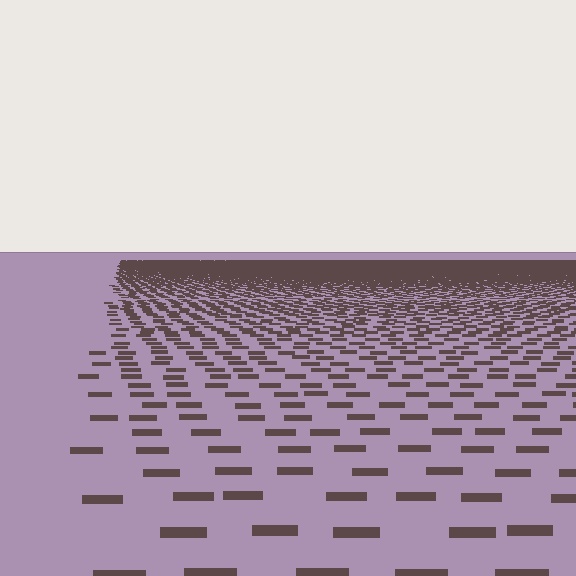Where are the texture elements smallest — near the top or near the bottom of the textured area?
Near the top.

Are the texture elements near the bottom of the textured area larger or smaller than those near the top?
Larger. Near the bottom, elements are closer to the viewer and appear at a bigger on-screen size.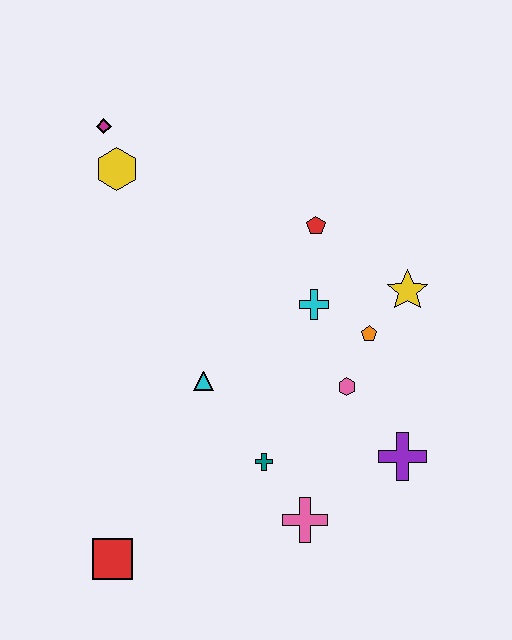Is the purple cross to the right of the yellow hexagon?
Yes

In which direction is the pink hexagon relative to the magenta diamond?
The pink hexagon is below the magenta diamond.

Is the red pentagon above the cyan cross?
Yes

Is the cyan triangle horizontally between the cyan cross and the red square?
Yes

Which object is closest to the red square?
The teal cross is closest to the red square.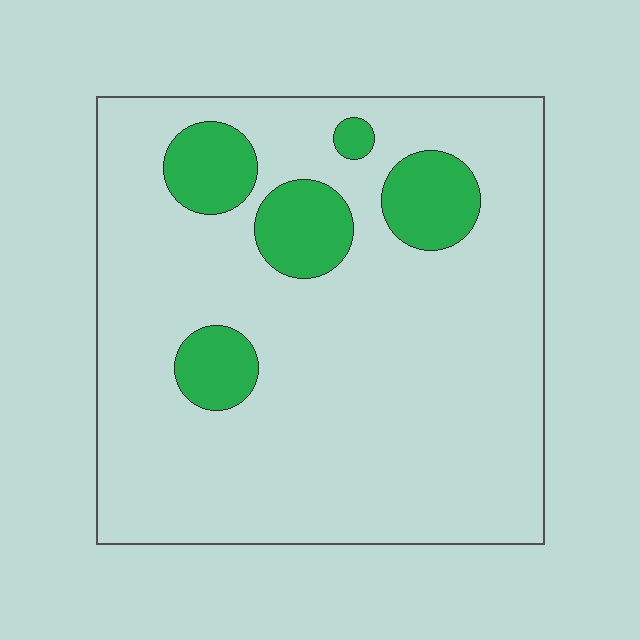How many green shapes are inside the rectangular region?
5.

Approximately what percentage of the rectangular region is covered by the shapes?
Approximately 15%.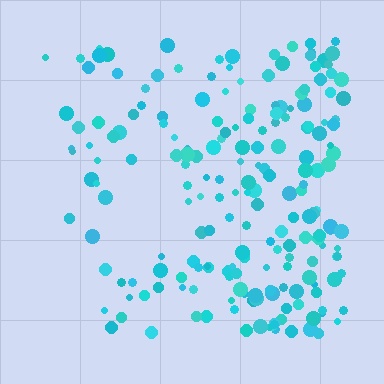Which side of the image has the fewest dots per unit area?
The left.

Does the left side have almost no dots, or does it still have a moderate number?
Still a moderate number, just noticeably fewer than the right.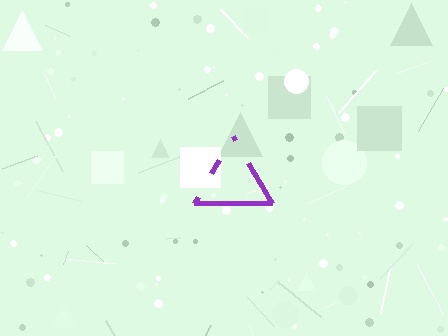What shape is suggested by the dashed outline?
The dashed outline suggests a triangle.